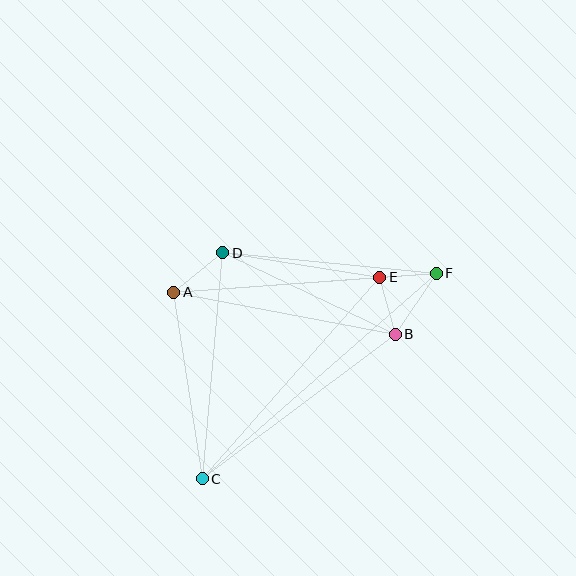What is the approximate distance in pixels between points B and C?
The distance between B and C is approximately 241 pixels.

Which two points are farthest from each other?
Points C and F are farthest from each other.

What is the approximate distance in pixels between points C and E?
The distance between C and E is approximately 269 pixels.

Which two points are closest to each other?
Points E and F are closest to each other.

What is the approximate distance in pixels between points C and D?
The distance between C and D is approximately 227 pixels.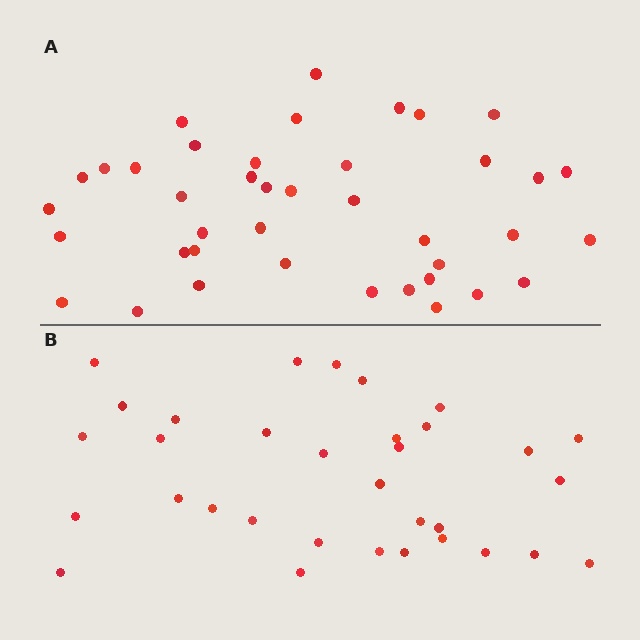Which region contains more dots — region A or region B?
Region A (the top region) has more dots.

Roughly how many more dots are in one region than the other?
Region A has roughly 8 or so more dots than region B.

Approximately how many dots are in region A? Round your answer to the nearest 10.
About 40 dots.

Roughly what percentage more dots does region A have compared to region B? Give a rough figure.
About 20% more.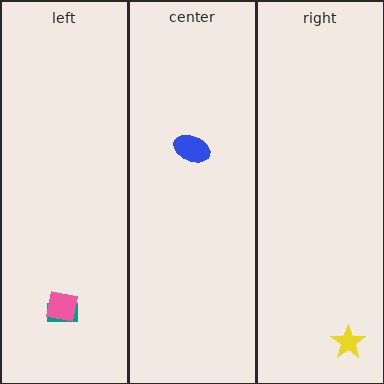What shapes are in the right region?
The yellow star.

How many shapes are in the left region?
2.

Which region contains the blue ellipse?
The center region.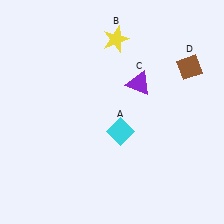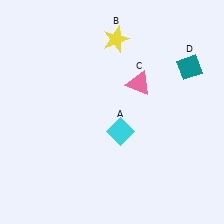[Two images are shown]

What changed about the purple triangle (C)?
In Image 1, C is purple. In Image 2, it changed to pink.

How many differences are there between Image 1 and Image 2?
There are 2 differences between the two images.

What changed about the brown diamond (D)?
In Image 1, D is brown. In Image 2, it changed to teal.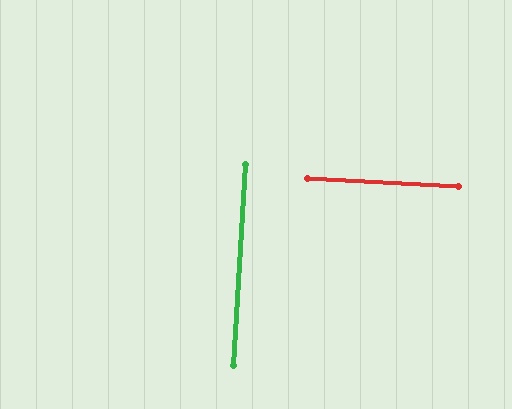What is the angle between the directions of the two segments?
Approximately 90 degrees.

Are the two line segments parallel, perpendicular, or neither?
Perpendicular — they meet at approximately 90°.